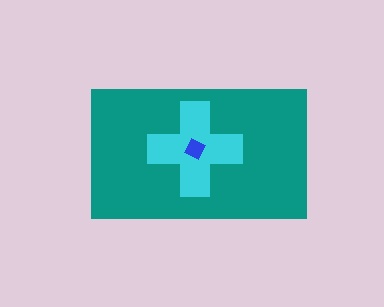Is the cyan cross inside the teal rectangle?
Yes.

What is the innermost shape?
The blue diamond.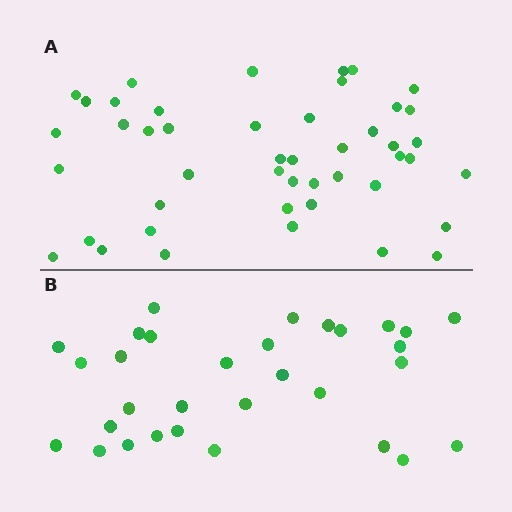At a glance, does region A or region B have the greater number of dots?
Region A (the top region) has more dots.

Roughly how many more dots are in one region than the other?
Region A has approximately 15 more dots than region B.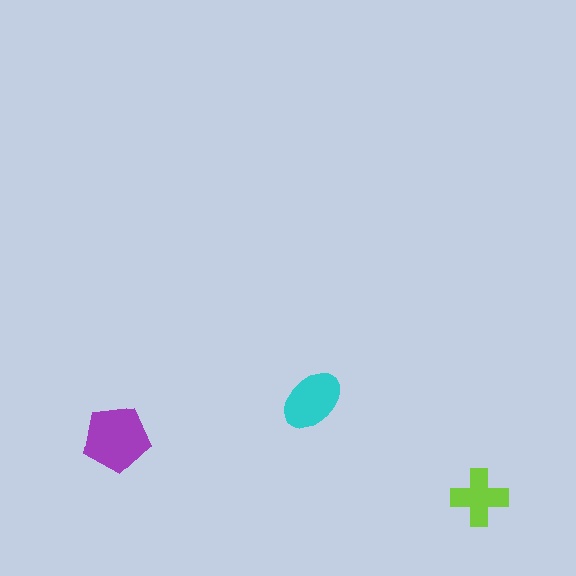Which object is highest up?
The cyan ellipse is topmost.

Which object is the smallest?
The lime cross.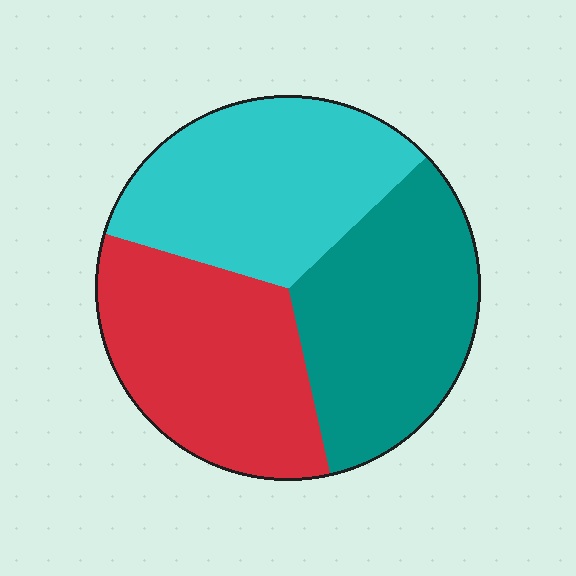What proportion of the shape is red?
Red covers roughly 35% of the shape.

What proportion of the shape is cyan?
Cyan covers roughly 35% of the shape.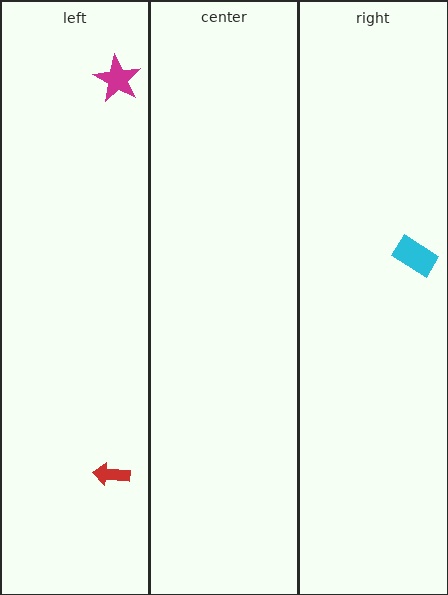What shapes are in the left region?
The red arrow, the magenta star.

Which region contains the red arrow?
The left region.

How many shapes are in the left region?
2.